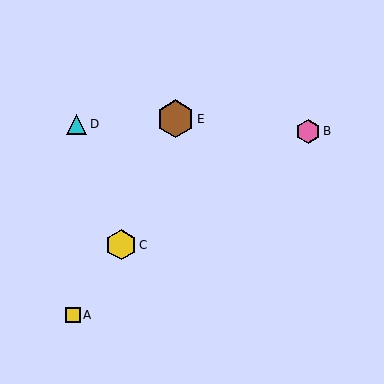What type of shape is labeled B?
Shape B is a pink hexagon.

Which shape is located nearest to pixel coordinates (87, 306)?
The yellow square (labeled A) at (73, 315) is nearest to that location.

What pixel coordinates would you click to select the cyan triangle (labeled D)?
Click at (77, 124) to select the cyan triangle D.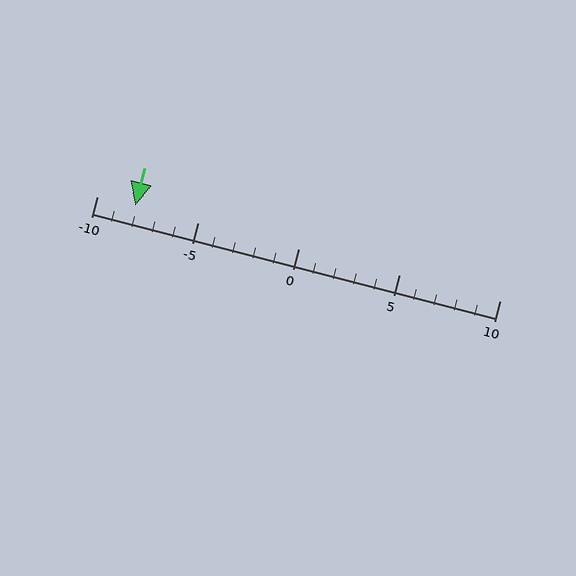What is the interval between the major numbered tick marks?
The major tick marks are spaced 5 units apart.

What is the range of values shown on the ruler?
The ruler shows values from -10 to 10.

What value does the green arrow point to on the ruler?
The green arrow points to approximately -8.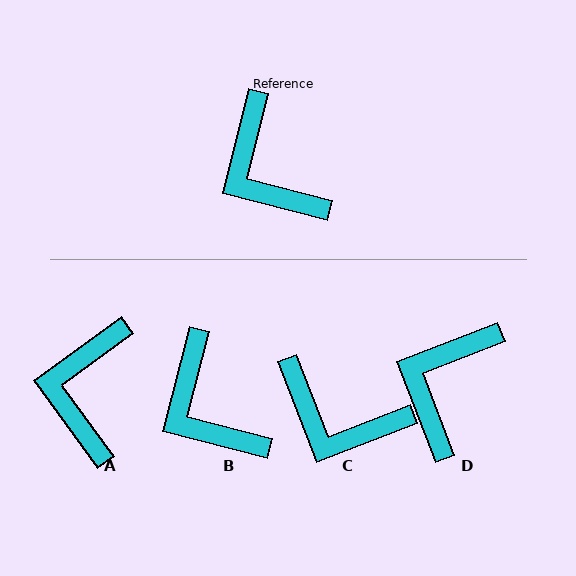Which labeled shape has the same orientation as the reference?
B.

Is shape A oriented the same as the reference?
No, it is off by about 39 degrees.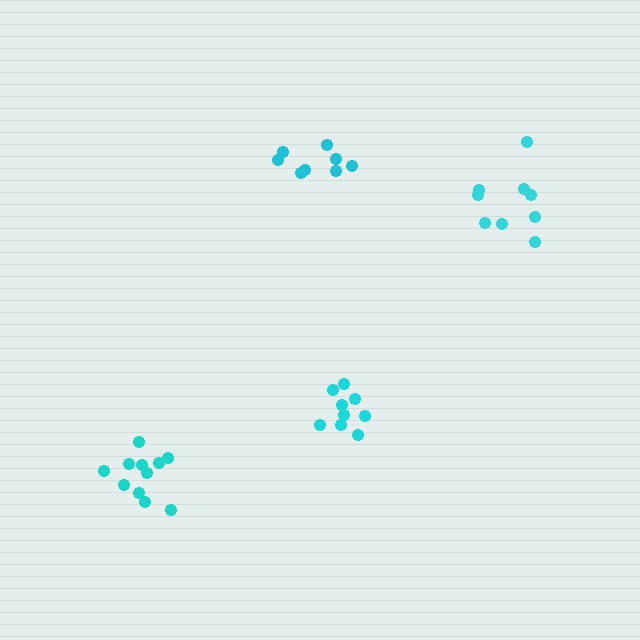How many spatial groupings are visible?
There are 4 spatial groupings.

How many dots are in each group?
Group 1: 11 dots, Group 2: 9 dots, Group 3: 8 dots, Group 4: 9 dots (37 total).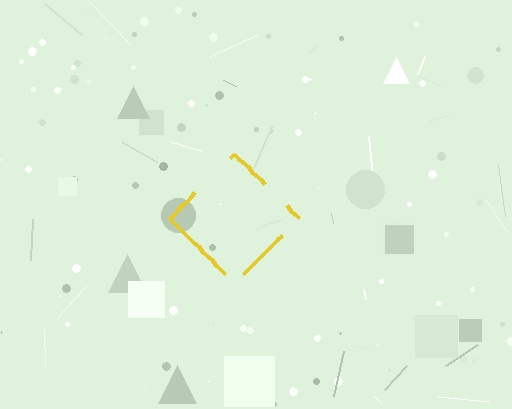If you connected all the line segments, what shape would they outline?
They would outline a diamond.